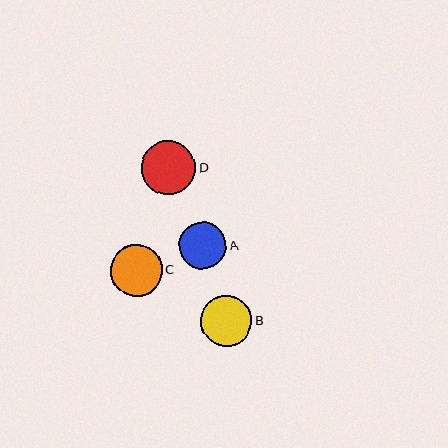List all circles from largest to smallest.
From largest to smallest: D, C, B, A.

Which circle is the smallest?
Circle A is the smallest with a size of approximately 48 pixels.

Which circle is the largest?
Circle D is the largest with a size of approximately 54 pixels.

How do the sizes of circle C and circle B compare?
Circle C and circle B are approximately the same size.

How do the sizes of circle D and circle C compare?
Circle D and circle C are approximately the same size.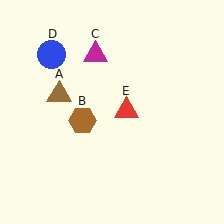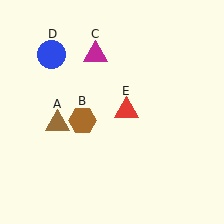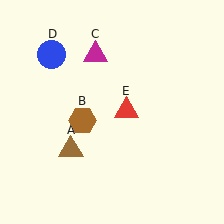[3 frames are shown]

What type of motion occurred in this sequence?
The brown triangle (object A) rotated counterclockwise around the center of the scene.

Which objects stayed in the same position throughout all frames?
Brown hexagon (object B) and magenta triangle (object C) and blue circle (object D) and red triangle (object E) remained stationary.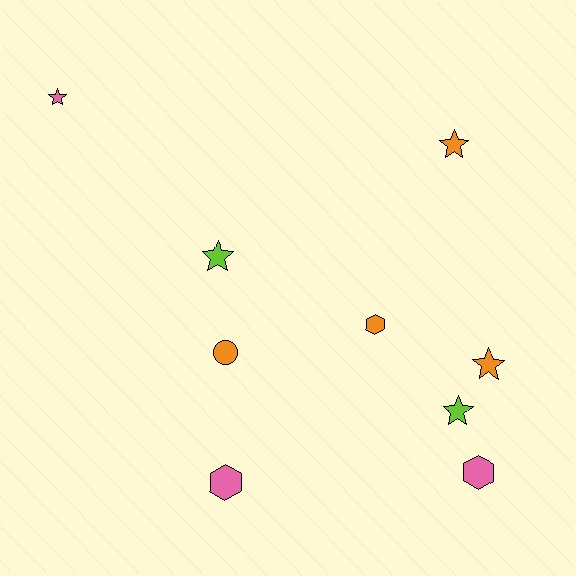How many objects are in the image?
There are 9 objects.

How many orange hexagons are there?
There is 1 orange hexagon.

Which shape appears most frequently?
Star, with 5 objects.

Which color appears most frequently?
Orange, with 4 objects.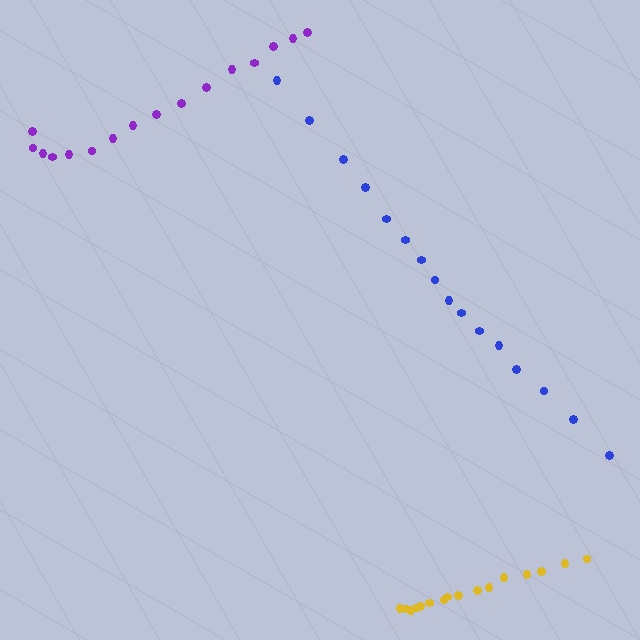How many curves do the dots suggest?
There are 3 distinct paths.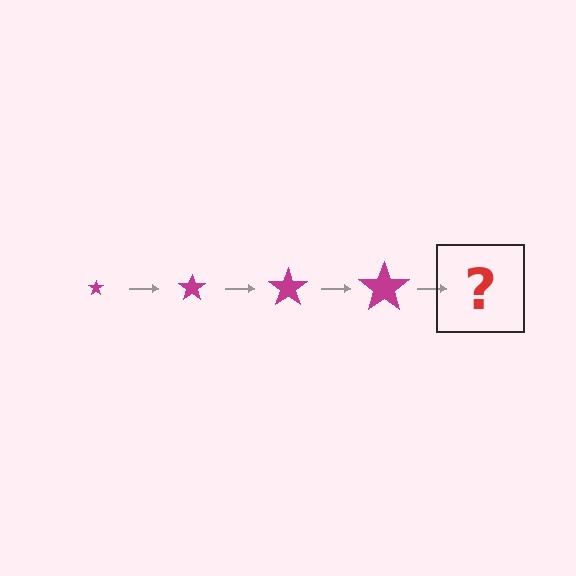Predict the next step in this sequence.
The next step is a magenta star, larger than the previous one.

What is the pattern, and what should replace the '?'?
The pattern is that the star gets progressively larger each step. The '?' should be a magenta star, larger than the previous one.